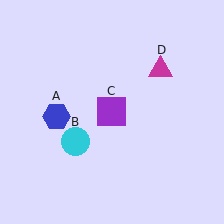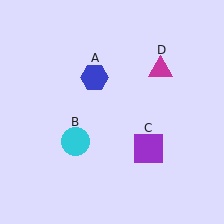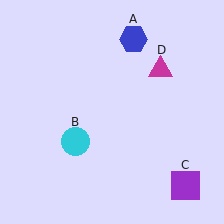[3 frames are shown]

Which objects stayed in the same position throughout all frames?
Cyan circle (object B) and magenta triangle (object D) remained stationary.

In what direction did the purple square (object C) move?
The purple square (object C) moved down and to the right.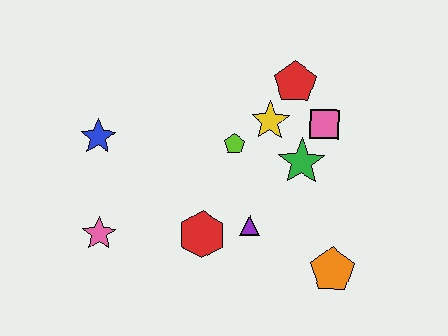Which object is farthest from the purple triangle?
The blue star is farthest from the purple triangle.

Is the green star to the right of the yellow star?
Yes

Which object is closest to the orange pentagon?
The purple triangle is closest to the orange pentagon.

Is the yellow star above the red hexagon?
Yes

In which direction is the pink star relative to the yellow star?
The pink star is to the left of the yellow star.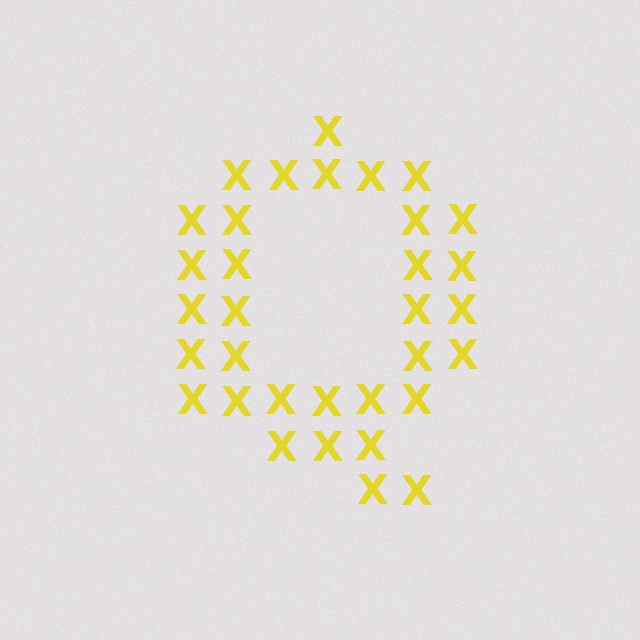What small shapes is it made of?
It is made of small letter X's.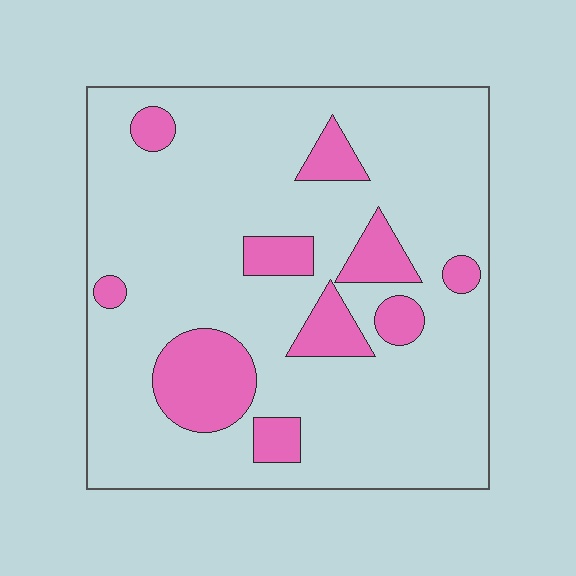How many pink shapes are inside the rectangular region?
10.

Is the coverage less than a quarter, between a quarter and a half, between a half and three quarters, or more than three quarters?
Less than a quarter.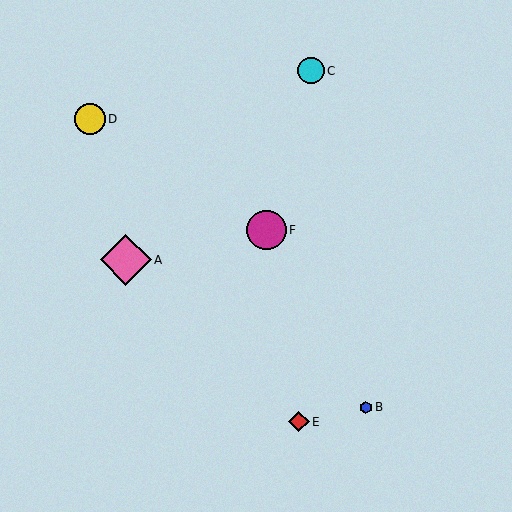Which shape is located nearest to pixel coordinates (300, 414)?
The red diamond (labeled E) at (299, 422) is nearest to that location.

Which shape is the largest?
The pink diamond (labeled A) is the largest.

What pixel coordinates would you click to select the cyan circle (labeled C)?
Click at (311, 71) to select the cyan circle C.